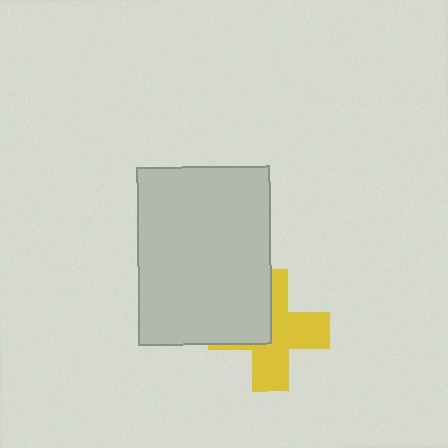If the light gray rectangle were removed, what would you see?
You would see the complete yellow cross.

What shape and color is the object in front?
The object in front is a light gray rectangle.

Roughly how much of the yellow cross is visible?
About half of it is visible (roughly 61%).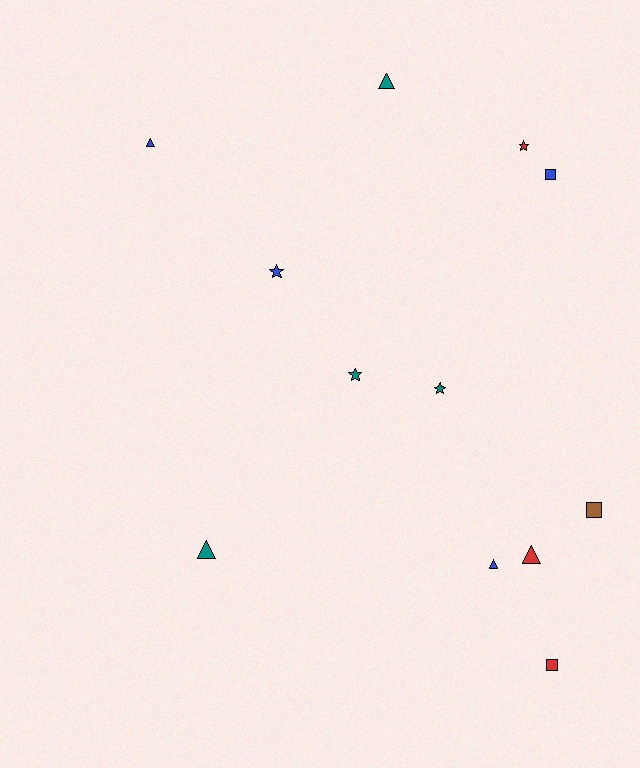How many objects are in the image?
There are 12 objects.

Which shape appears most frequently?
Triangle, with 5 objects.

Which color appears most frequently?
Blue, with 4 objects.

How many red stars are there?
There is 1 red star.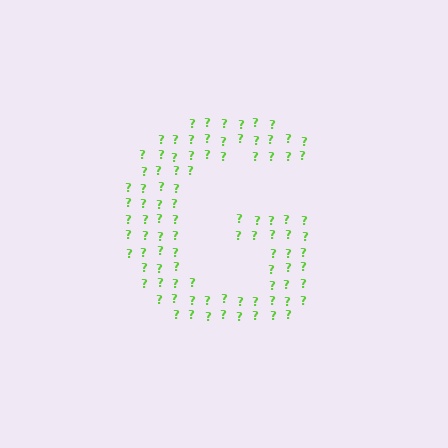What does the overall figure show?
The overall figure shows the letter G.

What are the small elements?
The small elements are question marks.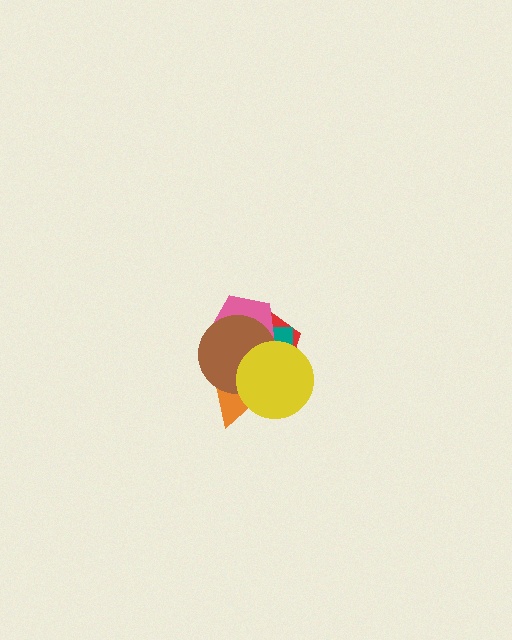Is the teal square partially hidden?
Yes, it is partially covered by another shape.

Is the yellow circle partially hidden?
No, no other shape covers it.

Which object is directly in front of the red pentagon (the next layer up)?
The orange triangle is directly in front of the red pentagon.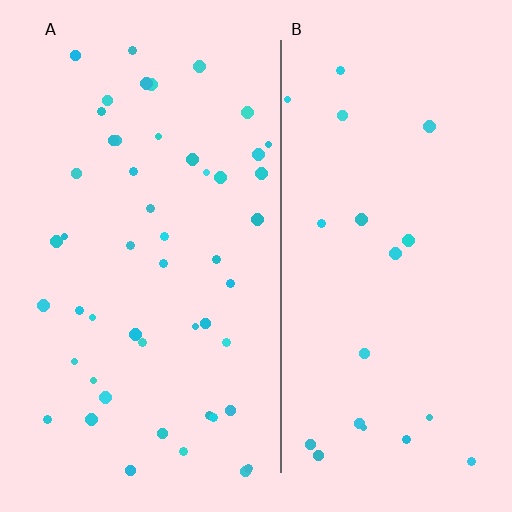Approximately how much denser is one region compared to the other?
Approximately 2.4× — region A over region B.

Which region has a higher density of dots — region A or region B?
A (the left).